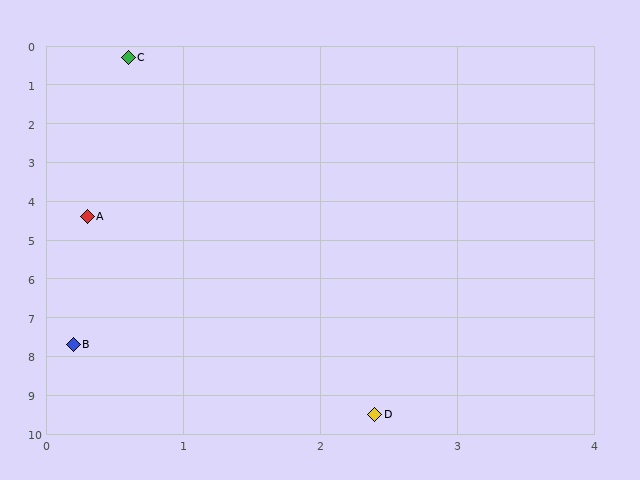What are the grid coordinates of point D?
Point D is at approximately (2.4, 9.5).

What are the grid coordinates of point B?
Point B is at approximately (0.2, 7.7).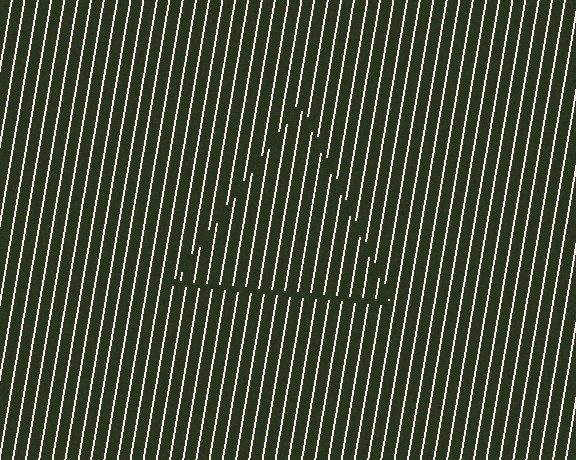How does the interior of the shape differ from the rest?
The interior of the shape contains the same grating, shifted by half a period — the contour is defined by the phase discontinuity where line-ends from the inner and outer gratings abut.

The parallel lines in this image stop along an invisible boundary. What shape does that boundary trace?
An illusory triangle. The interior of the shape contains the same grating, shifted by half a period — the contour is defined by the phase discontinuity where line-ends from the inner and outer gratings abut.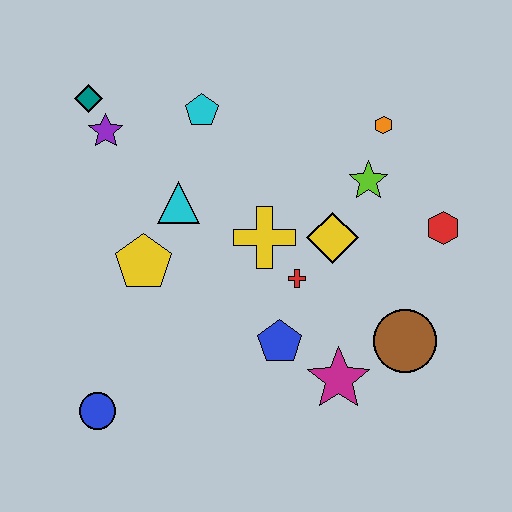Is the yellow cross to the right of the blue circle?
Yes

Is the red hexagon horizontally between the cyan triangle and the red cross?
No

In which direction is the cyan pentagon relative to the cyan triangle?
The cyan pentagon is above the cyan triangle.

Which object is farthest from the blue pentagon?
The teal diamond is farthest from the blue pentagon.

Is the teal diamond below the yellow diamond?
No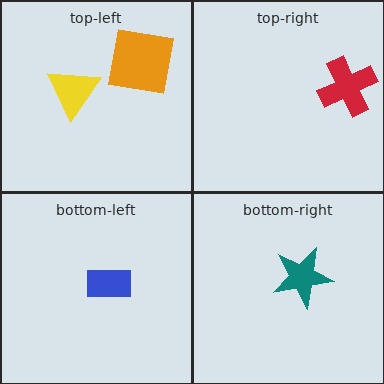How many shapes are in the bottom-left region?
1.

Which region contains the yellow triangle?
The top-left region.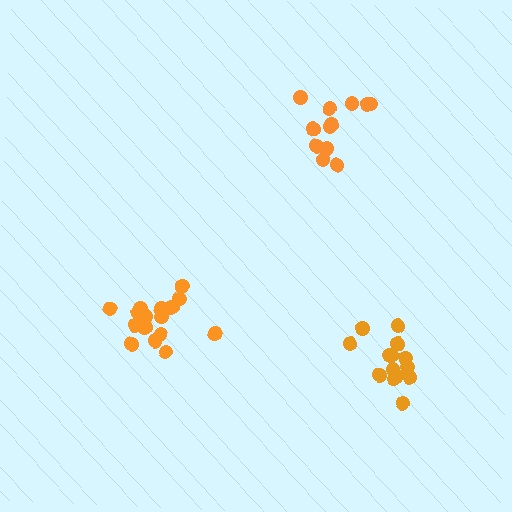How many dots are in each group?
Group 1: 12 dots, Group 2: 17 dots, Group 3: 14 dots (43 total).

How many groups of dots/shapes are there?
There are 3 groups.